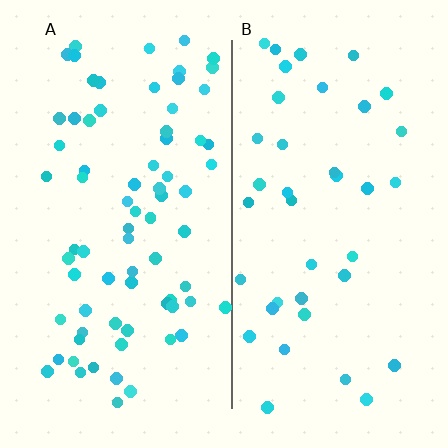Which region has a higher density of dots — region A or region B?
A (the left).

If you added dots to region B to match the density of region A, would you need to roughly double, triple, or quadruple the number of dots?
Approximately double.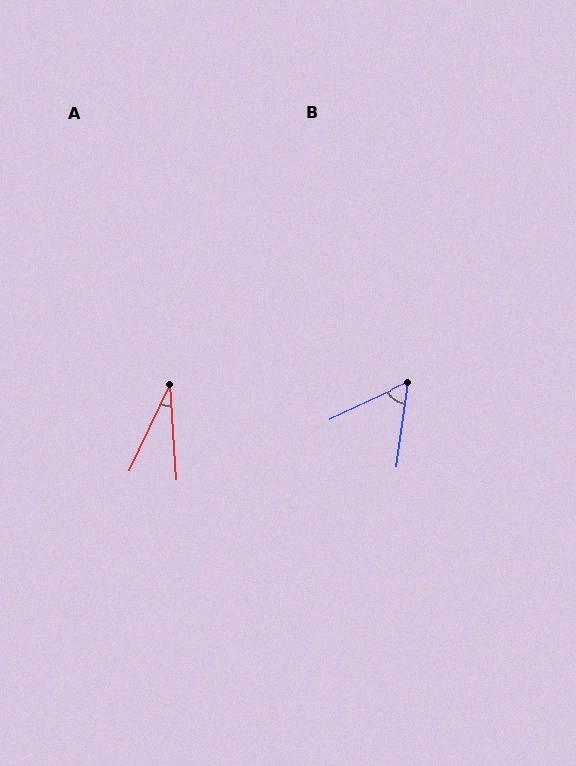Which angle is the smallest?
A, at approximately 29 degrees.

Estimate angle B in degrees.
Approximately 57 degrees.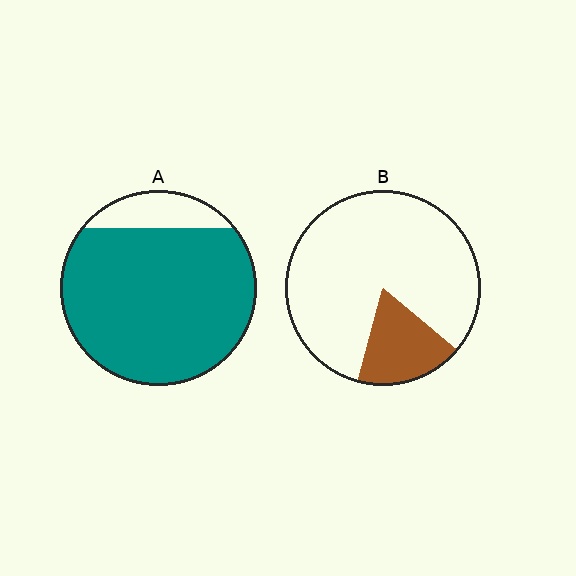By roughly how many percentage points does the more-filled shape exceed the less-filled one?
By roughly 70 percentage points (A over B).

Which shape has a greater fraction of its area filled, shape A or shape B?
Shape A.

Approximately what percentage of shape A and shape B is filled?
A is approximately 85% and B is approximately 20%.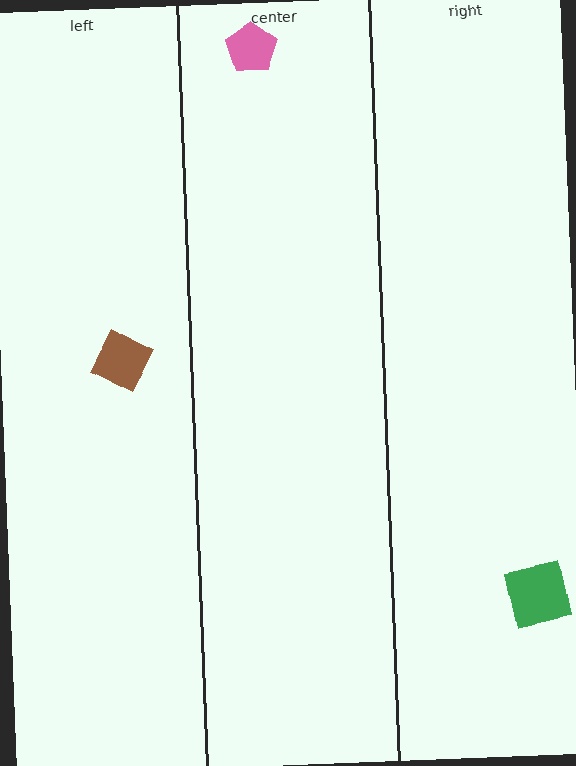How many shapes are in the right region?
1.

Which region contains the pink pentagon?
The center region.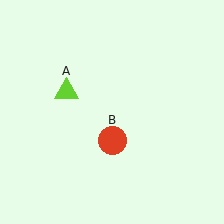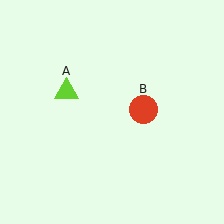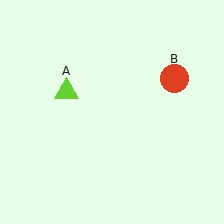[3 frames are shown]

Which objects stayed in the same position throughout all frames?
Lime triangle (object A) remained stationary.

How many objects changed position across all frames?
1 object changed position: red circle (object B).